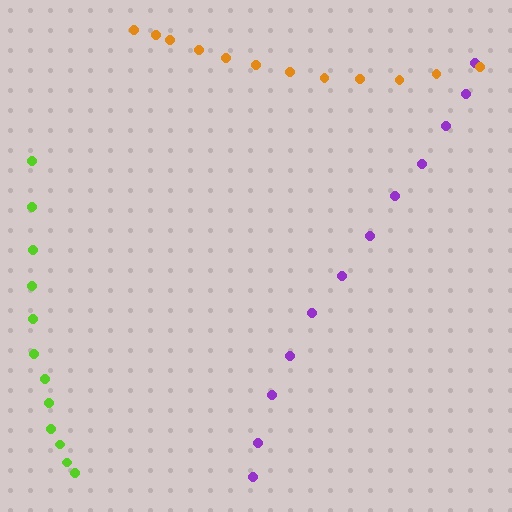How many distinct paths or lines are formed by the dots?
There are 3 distinct paths.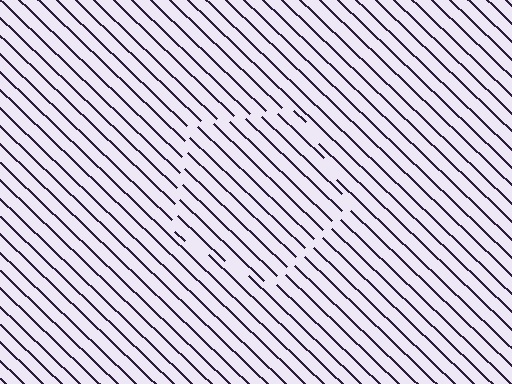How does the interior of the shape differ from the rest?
The interior of the shape contains the same grating, shifted by half a period — the contour is defined by the phase discontinuity where line-ends from the inner and outer gratings abut.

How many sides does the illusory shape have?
5 sides — the line-ends trace a pentagon.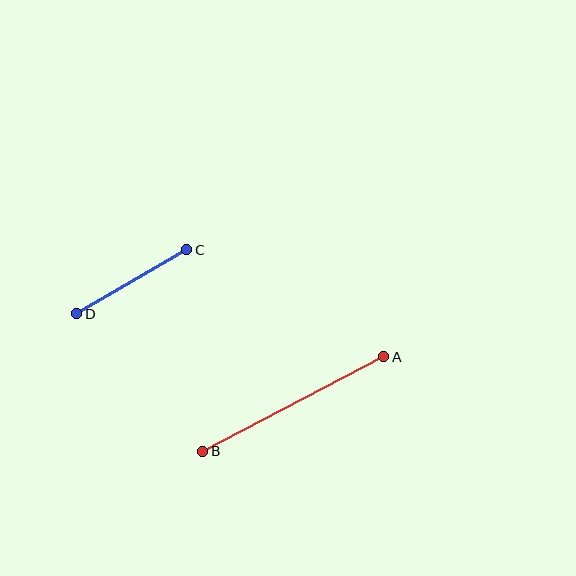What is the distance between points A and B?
The distance is approximately 204 pixels.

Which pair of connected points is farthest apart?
Points A and B are farthest apart.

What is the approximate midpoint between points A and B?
The midpoint is at approximately (293, 404) pixels.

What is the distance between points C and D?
The distance is approximately 127 pixels.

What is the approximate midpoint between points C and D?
The midpoint is at approximately (132, 282) pixels.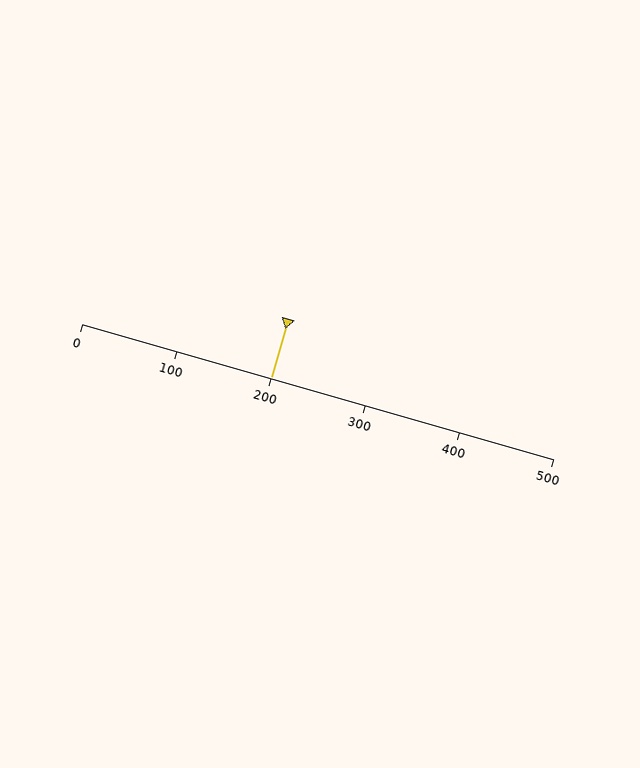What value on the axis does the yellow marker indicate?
The marker indicates approximately 200.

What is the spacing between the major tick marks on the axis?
The major ticks are spaced 100 apart.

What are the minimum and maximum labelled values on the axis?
The axis runs from 0 to 500.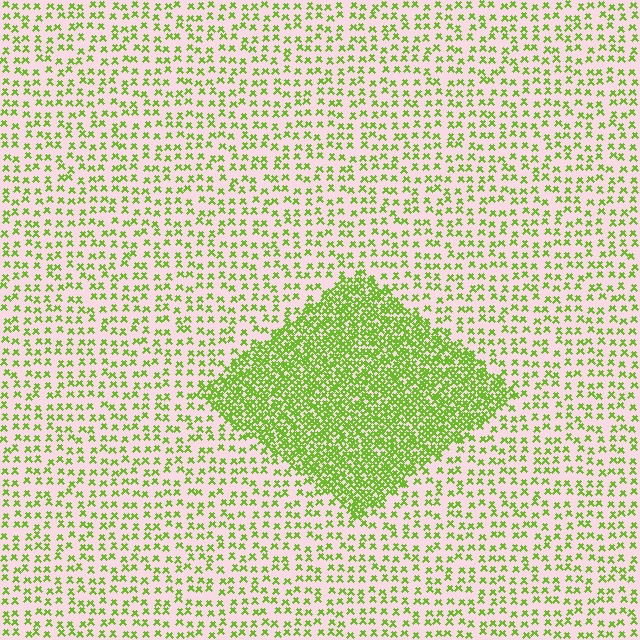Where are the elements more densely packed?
The elements are more densely packed inside the diamond boundary.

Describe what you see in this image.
The image contains small lime elements arranged at two different densities. A diamond-shaped region is visible where the elements are more densely packed than the surrounding area.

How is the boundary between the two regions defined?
The boundary is defined by a change in element density (approximately 2.8x ratio). All elements are the same color, size, and shape.